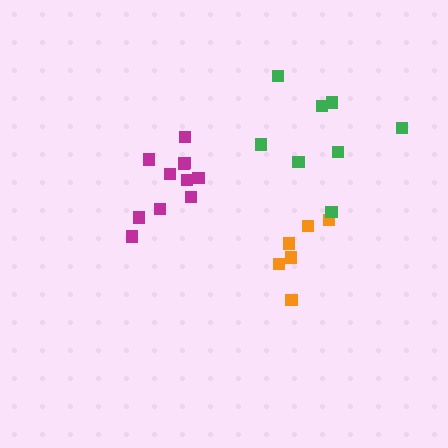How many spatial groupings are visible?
There are 3 spatial groupings.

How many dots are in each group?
Group 1: 11 dots, Group 2: 6 dots, Group 3: 8 dots (25 total).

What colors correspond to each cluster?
The clusters are colored: magenta, orange, green.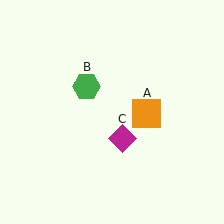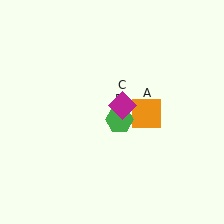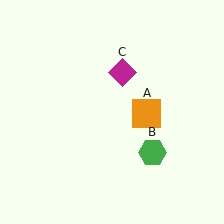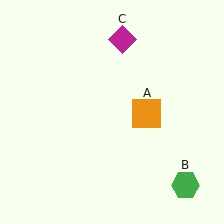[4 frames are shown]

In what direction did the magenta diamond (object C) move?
The magenta diamond (object C) moved up.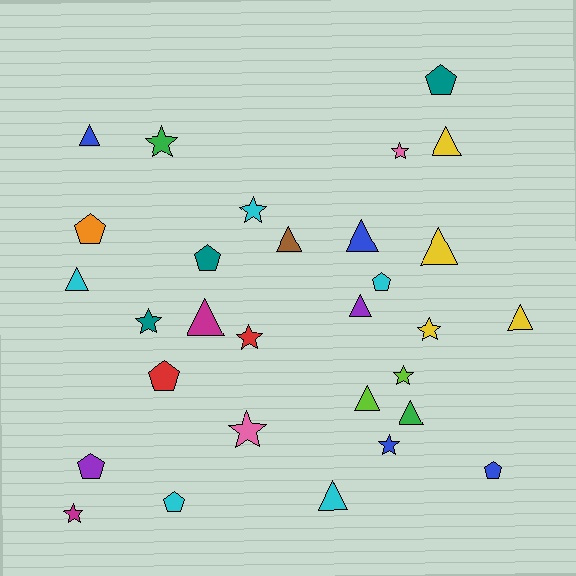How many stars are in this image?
There are 10 stars.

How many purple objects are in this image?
There are 2 purple objects.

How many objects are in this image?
There are 30 objects.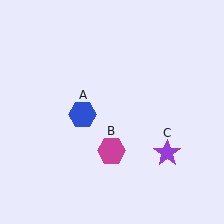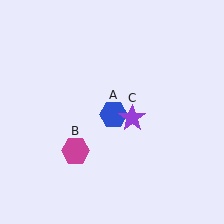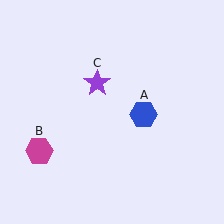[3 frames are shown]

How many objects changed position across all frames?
3 objects changed position: blue hexagon (object A), magenta hexagon (object B), purple star (object C).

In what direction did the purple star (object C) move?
The purple star (object C) moved up and to the left.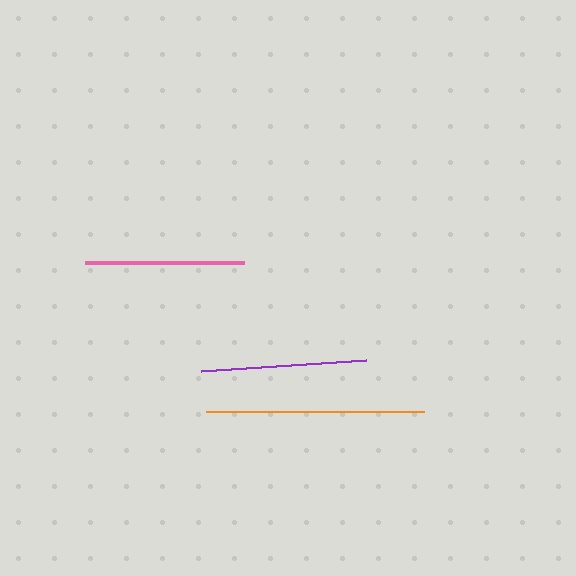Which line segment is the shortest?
The pink line is the shortest at approximately 159 pixels.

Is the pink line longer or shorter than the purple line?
The purple line is longer than the pink line.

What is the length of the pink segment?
The pink segment is approximately 159 pixels long.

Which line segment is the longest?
The orange line is the longest at approximately 218 pixels.